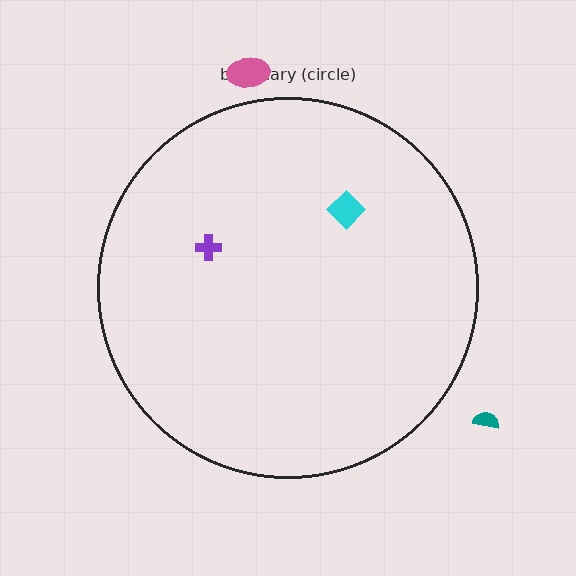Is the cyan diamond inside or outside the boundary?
Inside.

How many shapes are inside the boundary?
2 inside, 2 outside.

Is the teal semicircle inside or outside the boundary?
Outside.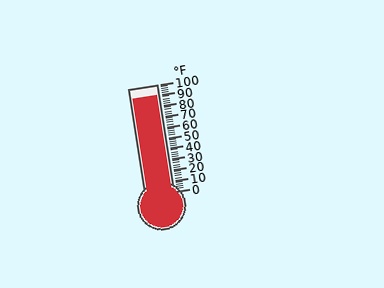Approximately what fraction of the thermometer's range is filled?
The thermometer is filled to approximately 90% of its range.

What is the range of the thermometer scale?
The thermometer scale ranges from 0°F to 100°F.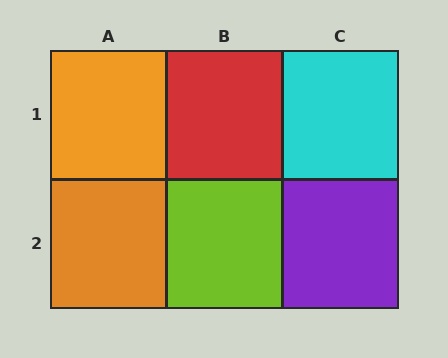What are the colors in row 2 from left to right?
Orange, lime, purple.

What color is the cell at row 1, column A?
Orange.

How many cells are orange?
2 cells are orange.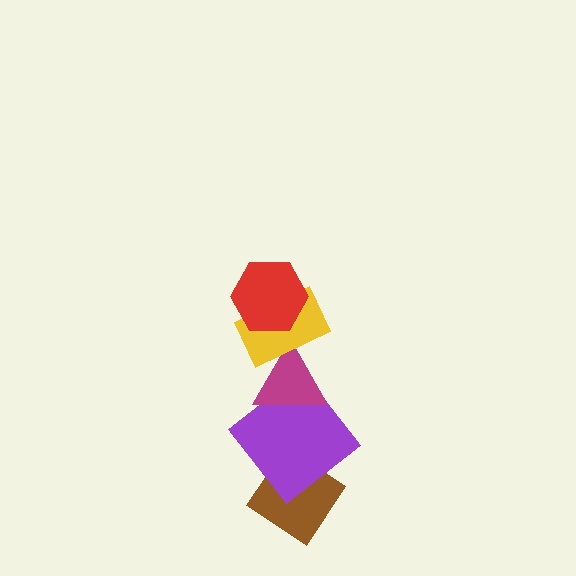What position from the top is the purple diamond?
The purple diamond is 4th from the top.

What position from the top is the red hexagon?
The red hexagon is 1st from the top.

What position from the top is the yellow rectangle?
The yellow rectangle is 2nd from the top.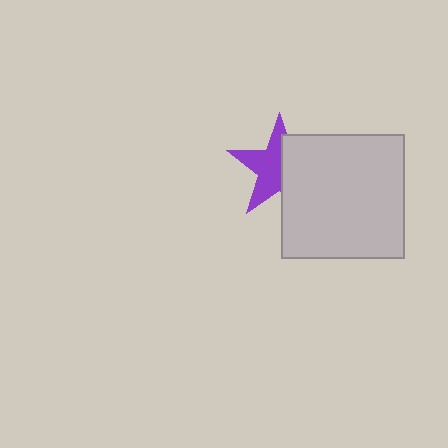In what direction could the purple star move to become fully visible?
The purple star could move left. That would shift it out from behind the light gray square entirely.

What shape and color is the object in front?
The object in front is a light gray square.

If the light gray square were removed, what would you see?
You would see the complete purple star.